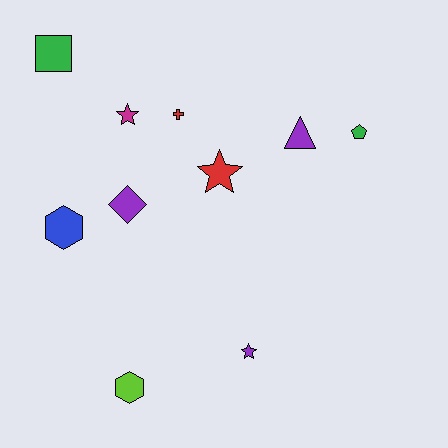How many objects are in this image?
There are 10 objects.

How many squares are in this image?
There is 1 square.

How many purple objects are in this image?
There are 3 purple objects.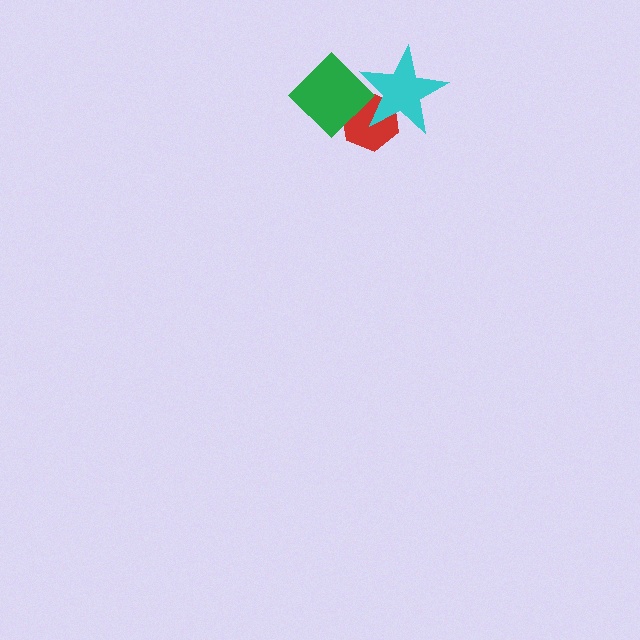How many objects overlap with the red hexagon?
2 objects overlap with the red hexagon.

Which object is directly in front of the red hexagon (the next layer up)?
The green diamond is directly in front of the red hexagon.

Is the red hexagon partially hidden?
Yes, it is partially covered by another shape.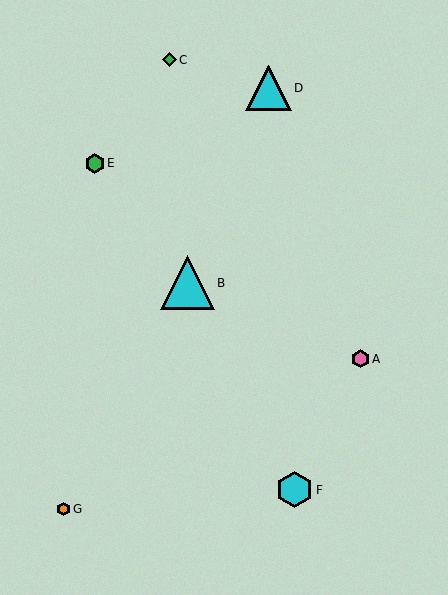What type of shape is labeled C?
Shape C is a green diamond.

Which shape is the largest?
The cyan triangle (labeled B) is the largest.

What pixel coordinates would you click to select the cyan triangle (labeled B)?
Click at (187, 283) to select the cyan triangle B.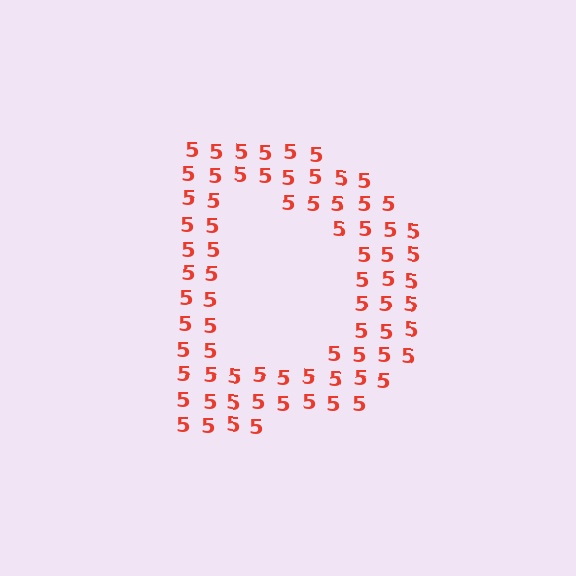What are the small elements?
The small elements are digit 5's.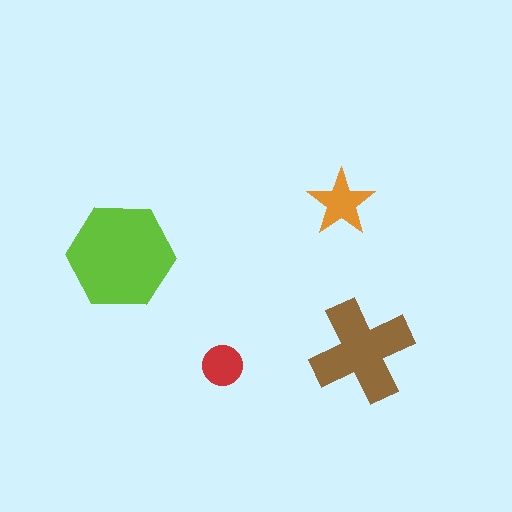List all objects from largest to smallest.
The lime hexagon, the brown cross, the orange star, the red circle.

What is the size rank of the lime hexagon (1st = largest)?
1st.